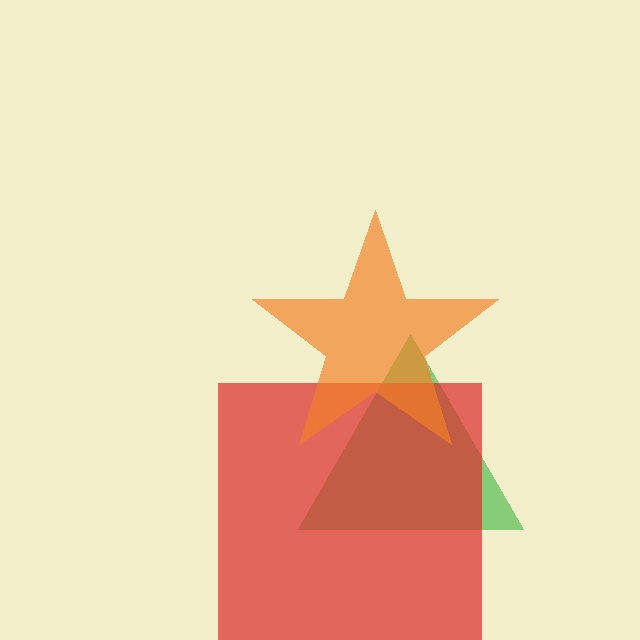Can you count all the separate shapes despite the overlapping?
Yes, there are 3 separate shapes.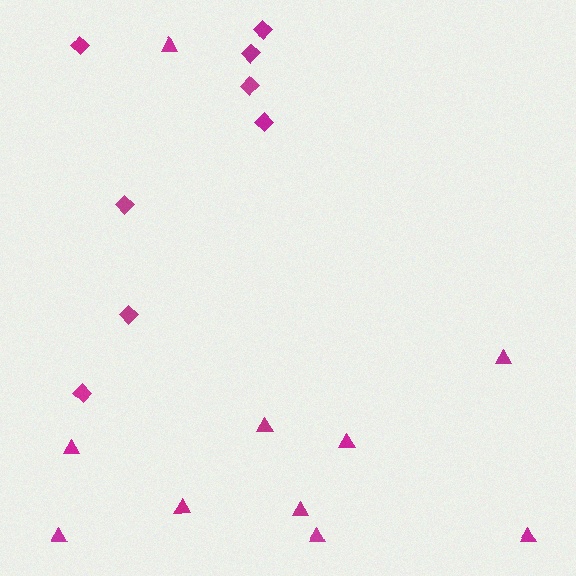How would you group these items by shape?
There are 2 groups: one group of triangles (10) and one group of diamonds (8).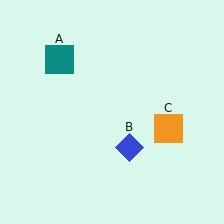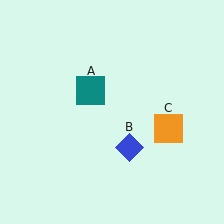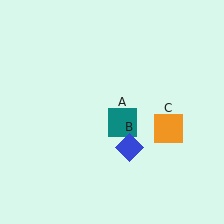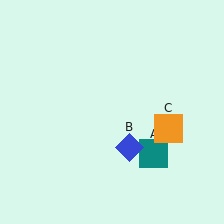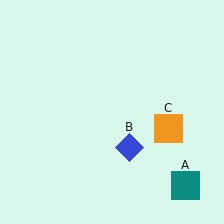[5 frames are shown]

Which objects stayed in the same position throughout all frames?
Blue diamond (object B) and orange square (object C) remained stationary.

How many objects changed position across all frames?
1 object changed position: teal square (object A).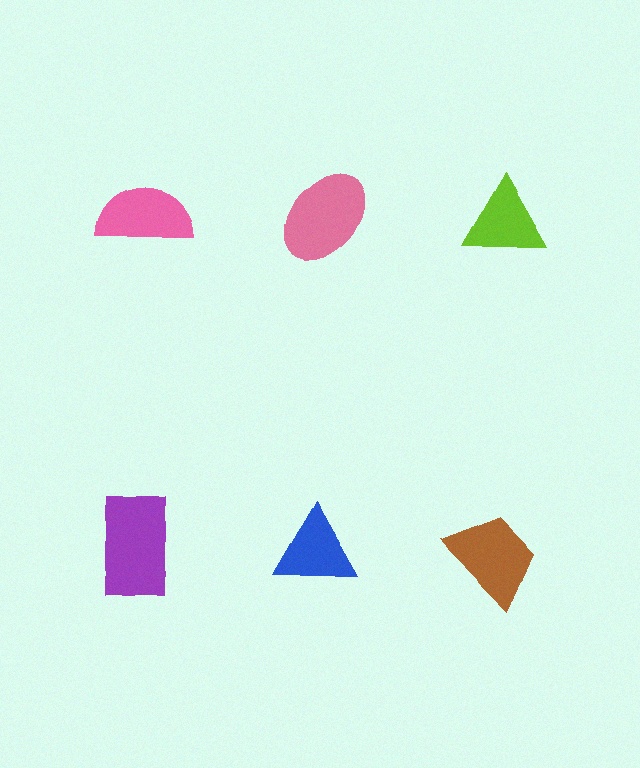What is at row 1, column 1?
A pink semicircle.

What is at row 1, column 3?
A lime triangle.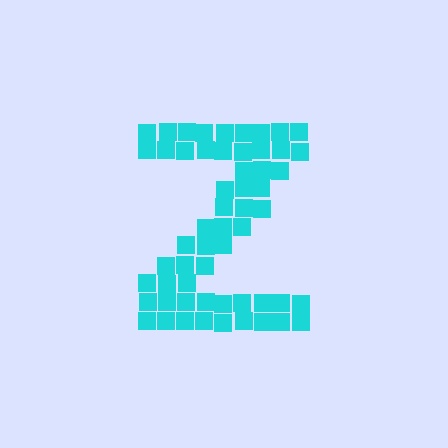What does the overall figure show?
The overall figure shows the letter Z.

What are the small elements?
The small elements are squares.